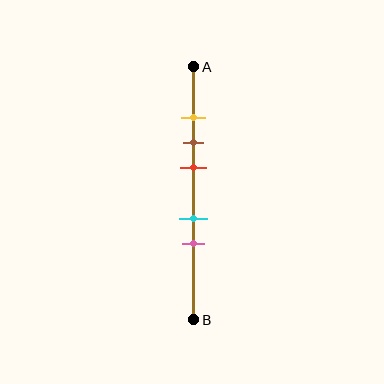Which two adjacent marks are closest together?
The yellow and brown marks are the closest adjacent pair.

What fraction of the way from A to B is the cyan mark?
The cyan mark is approximately 60% (0.6) of the way from A to B.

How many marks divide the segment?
There are 5 marks dividing the segment.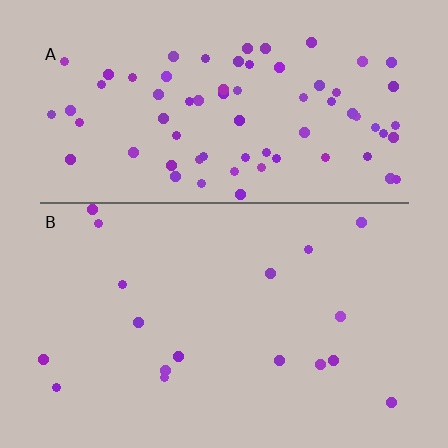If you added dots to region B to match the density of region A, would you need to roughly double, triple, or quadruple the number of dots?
Approximately quadruple.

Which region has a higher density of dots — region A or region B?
A (the top).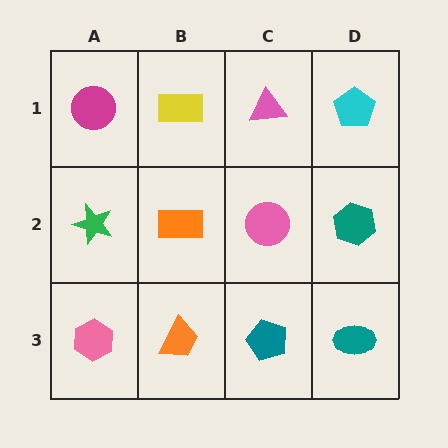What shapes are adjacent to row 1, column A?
A green star (row 2, column A), a yellow rectangle (row 1, column B).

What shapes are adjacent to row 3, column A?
A green star (row 2, column A), an orange trapezoid (row 3, column B).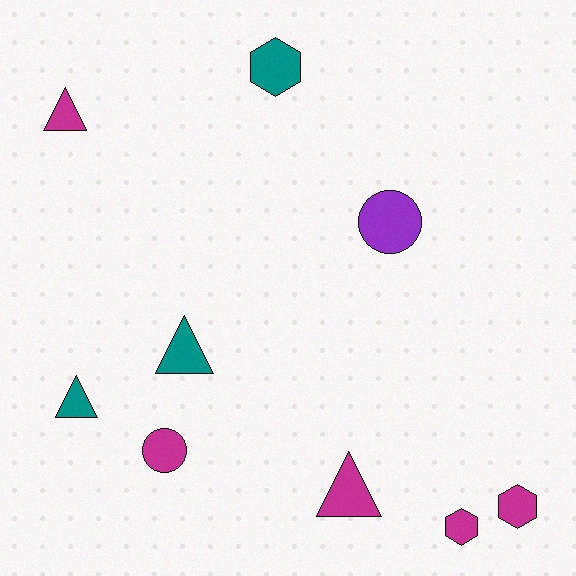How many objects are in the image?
There are 9 objects.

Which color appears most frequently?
Magenta, with 5 objects.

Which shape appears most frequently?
Triangle, with 4 objects.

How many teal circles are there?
There are no teal circles.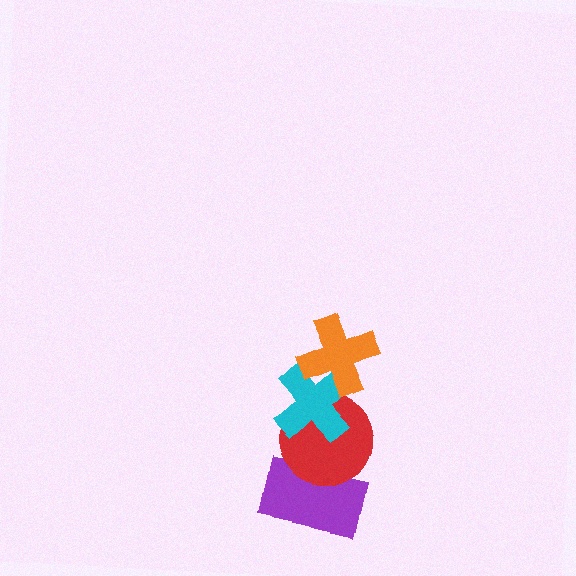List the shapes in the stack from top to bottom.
From top to bottom: the orange cross, the cyan cross, the red circle, the purple rectangle.